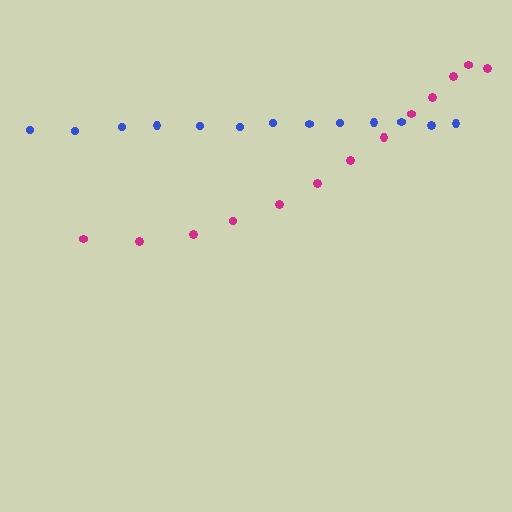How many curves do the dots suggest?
There are 2 distinct paths.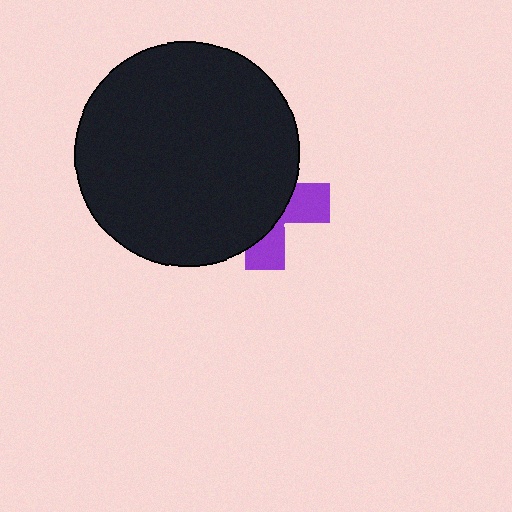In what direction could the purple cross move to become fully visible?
The purple cross could move right. That would shift it out from behind the black circle entirely.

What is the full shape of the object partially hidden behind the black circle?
The partially hidden object is a purple cross.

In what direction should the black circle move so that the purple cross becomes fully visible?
The black circle should move left. That is the shortest direction to clear the overlap and leave the purple cross fully visible.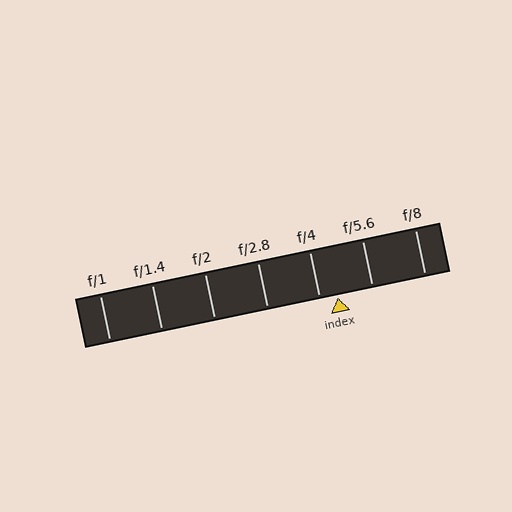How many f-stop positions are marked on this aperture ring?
There are 7 f-stop positions marked.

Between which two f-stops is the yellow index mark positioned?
The index mark is between f/4 and f/5.6.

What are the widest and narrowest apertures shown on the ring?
The widest aperture shown is f/1 and the narrowest is f/8.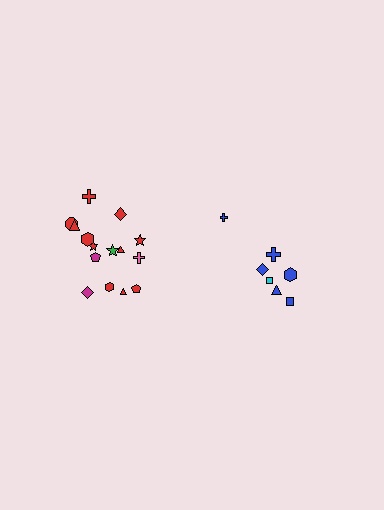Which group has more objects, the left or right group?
The left group.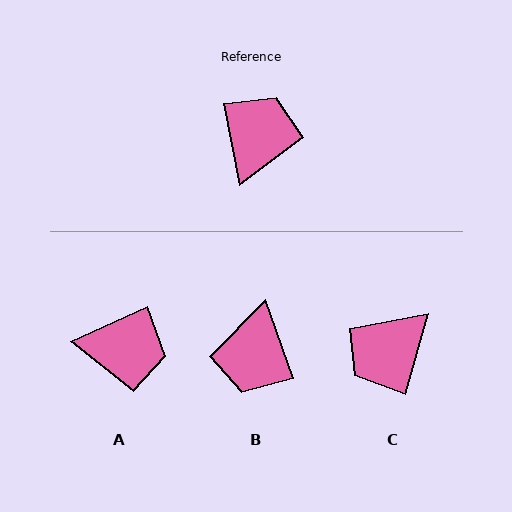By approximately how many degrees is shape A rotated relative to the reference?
Approximately 76 degrees clockwise.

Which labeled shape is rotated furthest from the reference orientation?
B, about 172 degrees away.